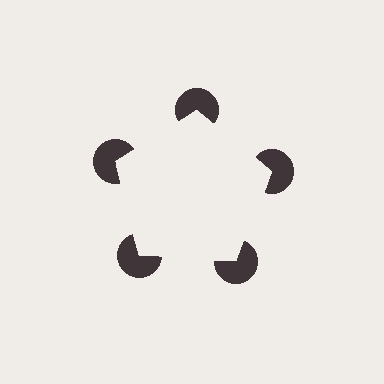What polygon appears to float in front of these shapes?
An illusory pentagon — its edges are inferred from the aligned wedge cuts in the pac-man discs, not physically drawn.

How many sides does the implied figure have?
5 sides.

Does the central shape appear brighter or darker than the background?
It typically appears slightly brighter than the background, even though no actual brightness change is drawn.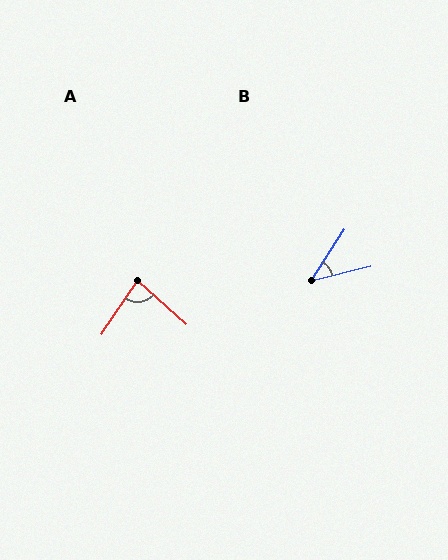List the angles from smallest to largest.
B (44°), A (81°).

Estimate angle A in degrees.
Approximately 81 degrees.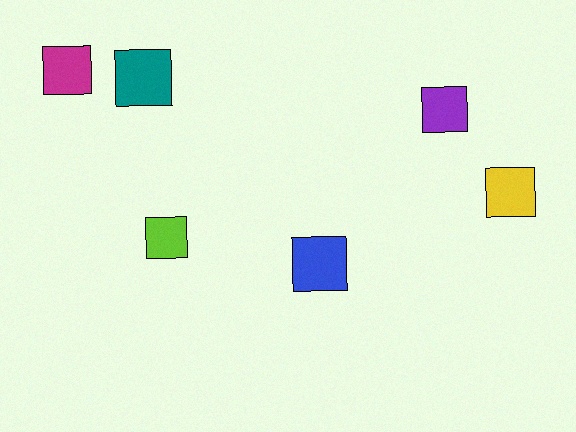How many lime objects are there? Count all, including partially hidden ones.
There is 1 lime object.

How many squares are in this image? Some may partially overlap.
There are 6 squares.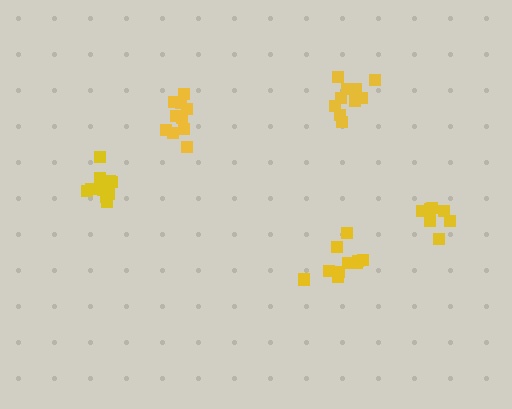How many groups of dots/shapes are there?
There are 5 groups.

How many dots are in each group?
Group 1: 10 dots, Group 2: 12 dots, Group 3: 7 dots, Group 4: 10 dots, Group 5: 10 dots (49 total).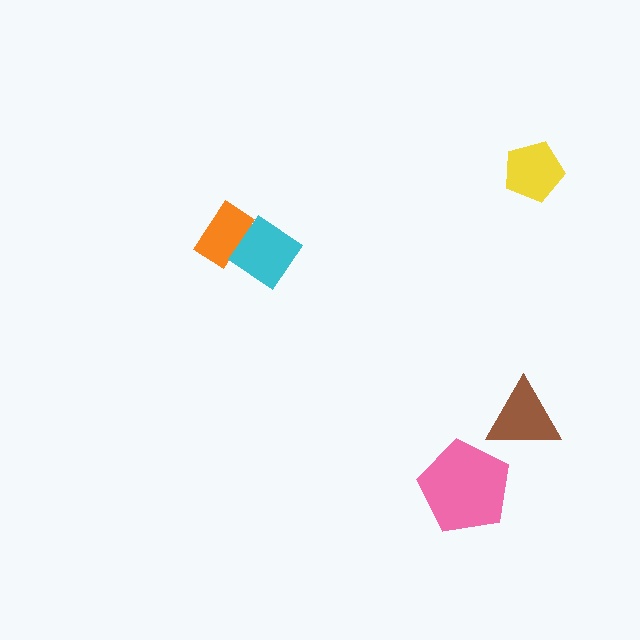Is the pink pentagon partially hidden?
No, no other shape covers it.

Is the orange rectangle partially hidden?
Yes, it is partially covered by another shape.